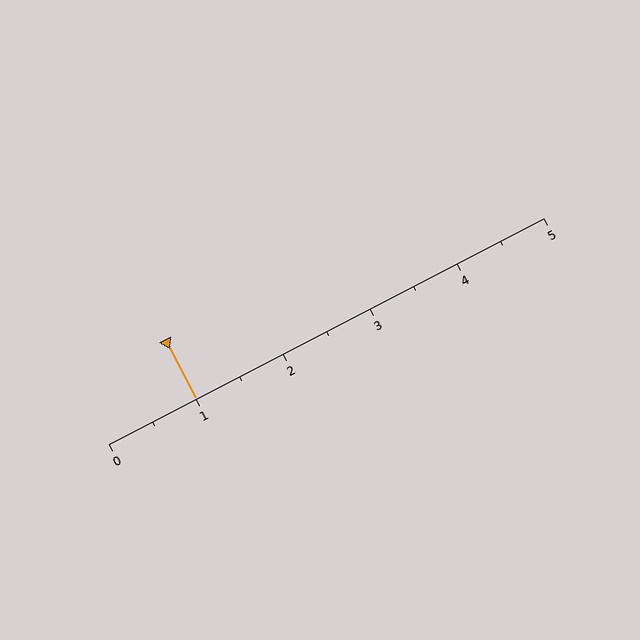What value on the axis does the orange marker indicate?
The marker indicates approximately 1.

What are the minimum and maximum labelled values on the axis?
The axis runs from 0 to 5.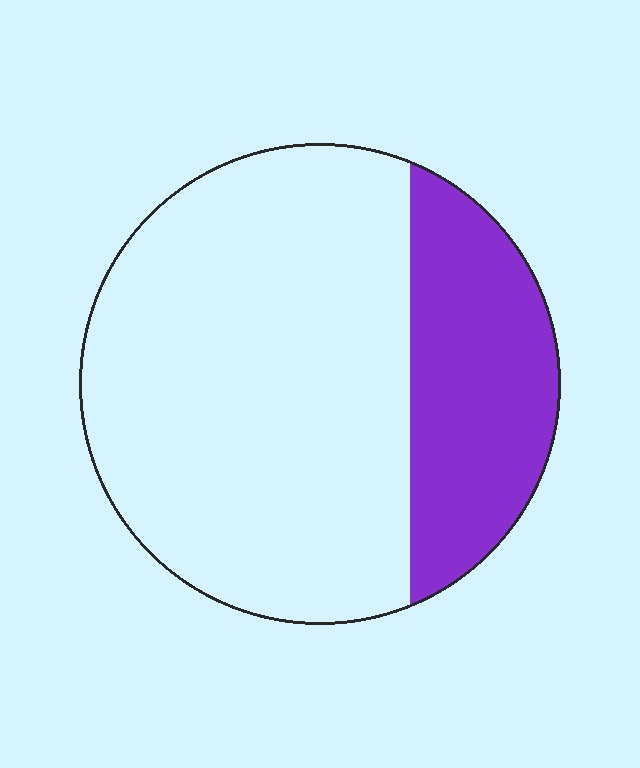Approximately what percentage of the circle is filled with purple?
Approximately 25%.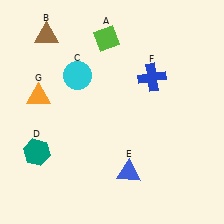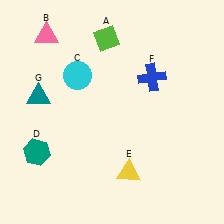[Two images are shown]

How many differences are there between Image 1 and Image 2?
There are 3 differences between the two images.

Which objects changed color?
B changed from brown to pink. E changed from blue to yellow. G changed from orange to teal.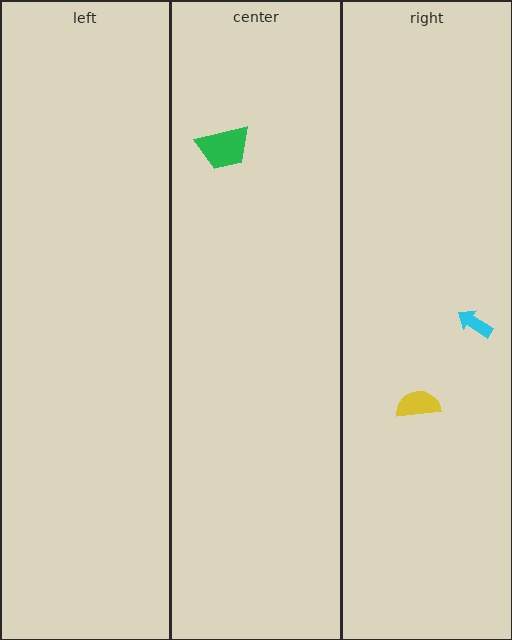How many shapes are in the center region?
1.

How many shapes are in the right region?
2.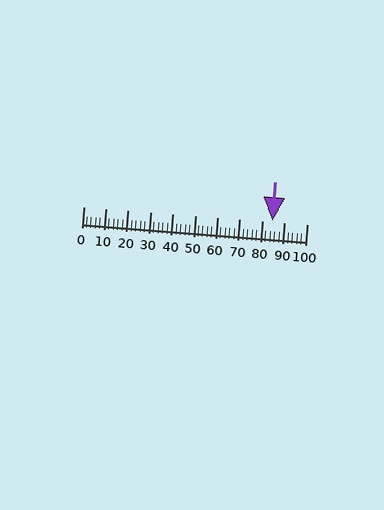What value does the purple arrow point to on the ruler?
The purple arrow points to approximately 85.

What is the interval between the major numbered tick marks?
The major tick marks are spaced 10 units apart.